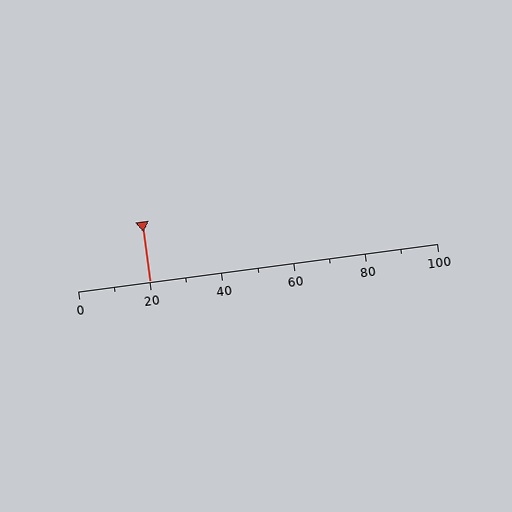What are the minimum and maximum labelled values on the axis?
The axis runs from 0 to 100.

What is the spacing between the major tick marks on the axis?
The major ticks are spaced 20 apart.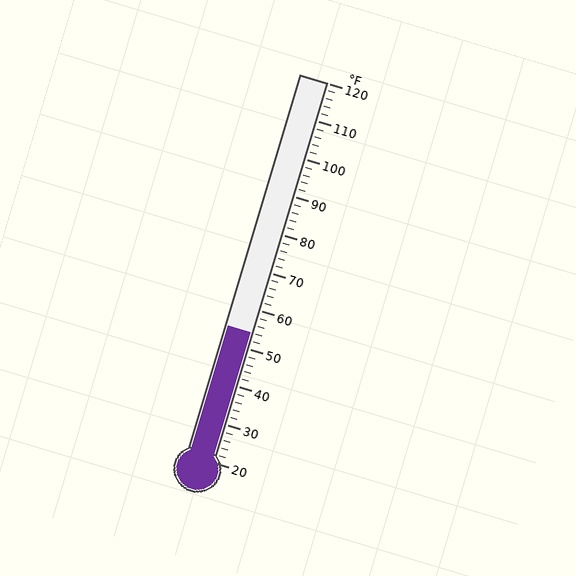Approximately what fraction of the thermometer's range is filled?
The thermometer is filled to approximately 35% of its range.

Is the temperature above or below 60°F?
The temperature is below 60°F.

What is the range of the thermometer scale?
The thermometer scale ranges from 20°F to 120°F.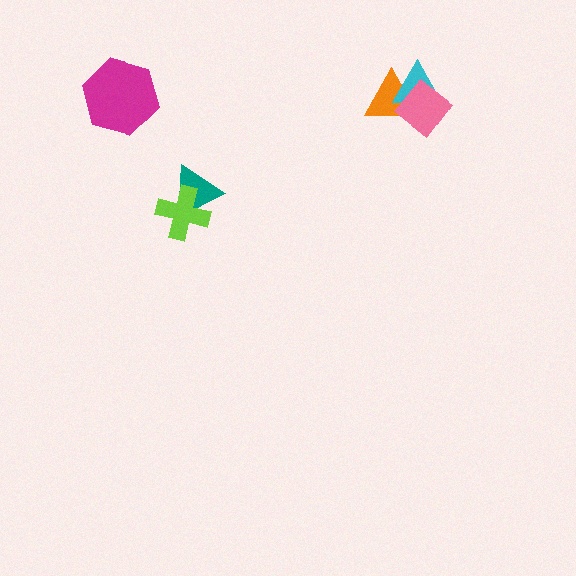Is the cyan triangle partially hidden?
Yes, it is partially covered by another shape.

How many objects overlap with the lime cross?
1 object overlaps with the lime cross.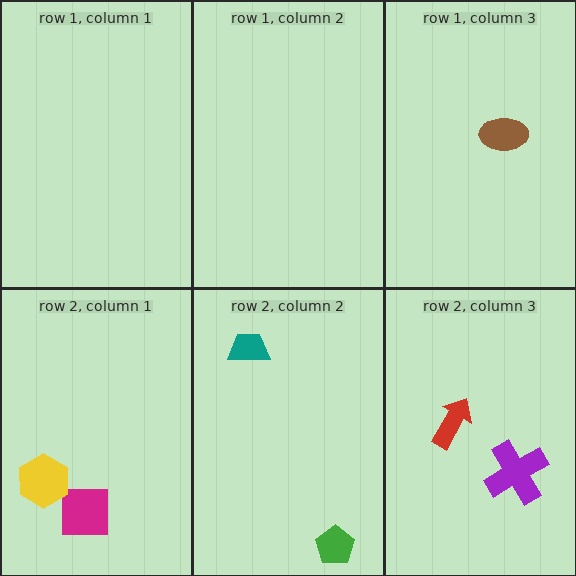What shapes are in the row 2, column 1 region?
The magenta square, the yellow hexagon.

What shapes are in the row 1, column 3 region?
The brown ellipse.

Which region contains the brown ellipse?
The row 1, column 3 region.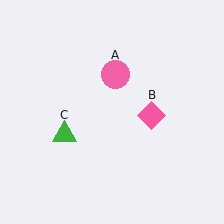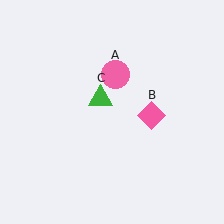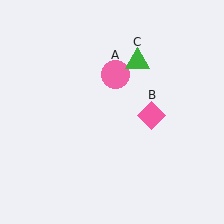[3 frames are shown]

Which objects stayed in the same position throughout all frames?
Pink circle (object A) and pink diamond (object B) remained stationary.